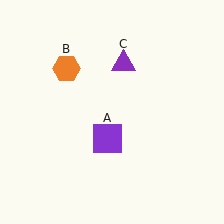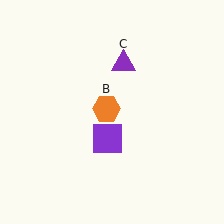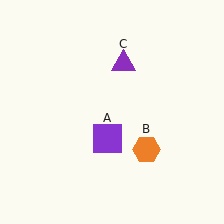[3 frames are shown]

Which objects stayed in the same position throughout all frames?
Purple square (object A) and purple triangle (object C) remained stationary.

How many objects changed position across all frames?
1 object changed position: orange hexagon (object B).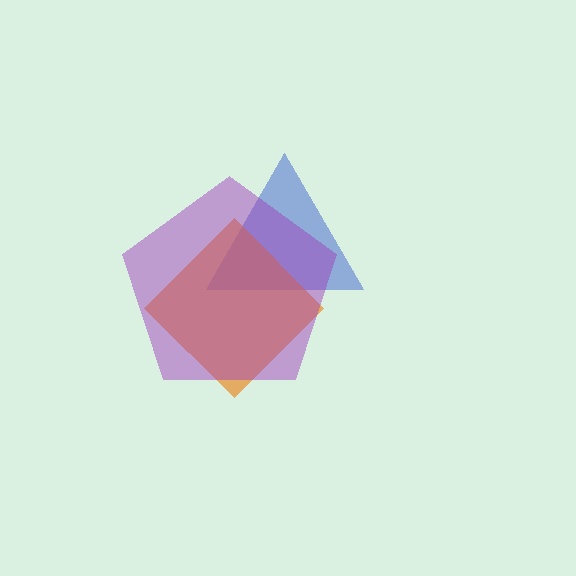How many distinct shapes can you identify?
There are 3 distinct shapes: a blue triangle, an orange diamond, a purple pentagon.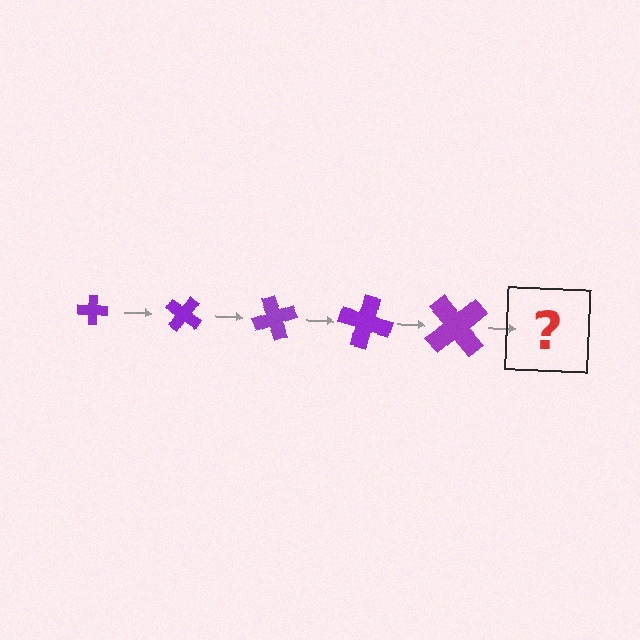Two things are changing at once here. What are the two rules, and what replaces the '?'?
The two rules are that the cross grows larger each step and it rotates 35 degrees each step. The '?' should be a cross, larger than the previous one and rotated 175 degrees from the start.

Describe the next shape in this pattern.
It should be a cross, larger than the previous one and rotated 175 degrees from the start.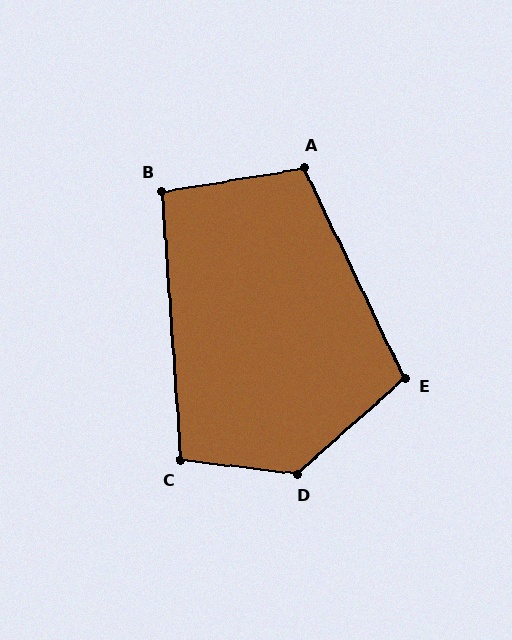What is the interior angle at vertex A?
Approximately 106 degrees (obtuse).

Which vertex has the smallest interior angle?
B, at approximately 95 degrees.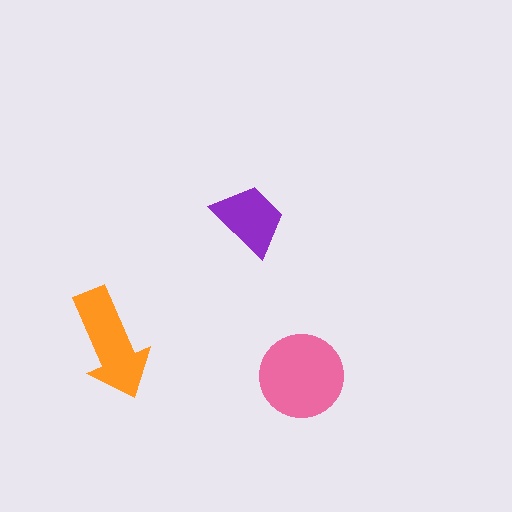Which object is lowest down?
The pink circle is bottommost.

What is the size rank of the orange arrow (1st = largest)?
2nd.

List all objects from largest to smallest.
The pink circle, the orange arrow, the purple trapezoid.